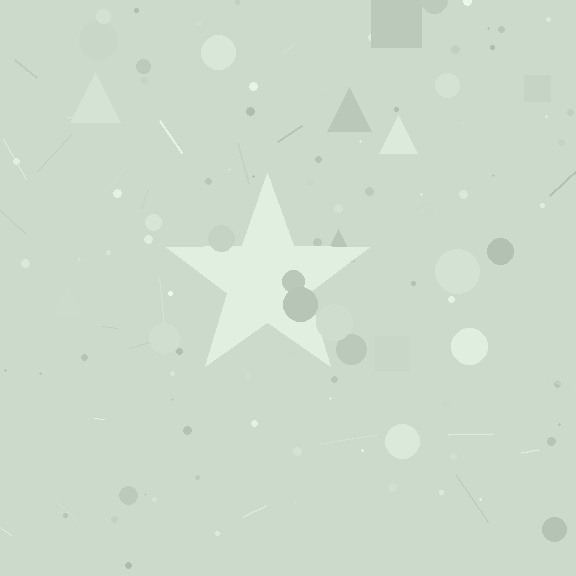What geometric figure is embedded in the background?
A star is embedded in the background.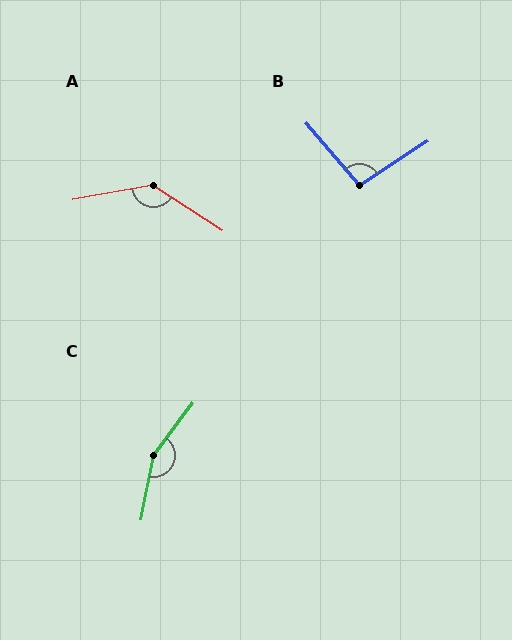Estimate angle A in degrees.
Approximately 137 degrees.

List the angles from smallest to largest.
B (97°), A (137°), C (154°).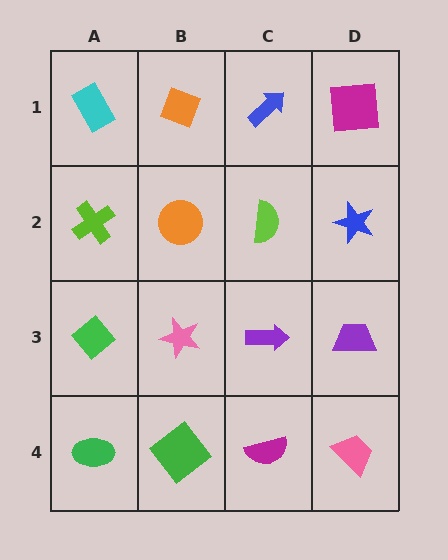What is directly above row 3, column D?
A blue star.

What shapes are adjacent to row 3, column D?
A blue star (row 2, column D), a pink trapezoid (row 4, column D), a purple arrow (row 3, column C).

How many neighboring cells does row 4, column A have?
2.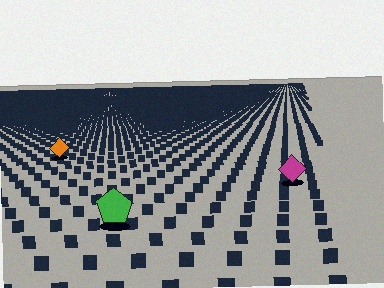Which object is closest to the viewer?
The green pentagon is closest. The texture marks near it are larger and more spread out.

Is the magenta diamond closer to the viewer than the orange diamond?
Yes. The magenta diamond is closer — you can tell from the texture gradient: the ground texture is coarser near it.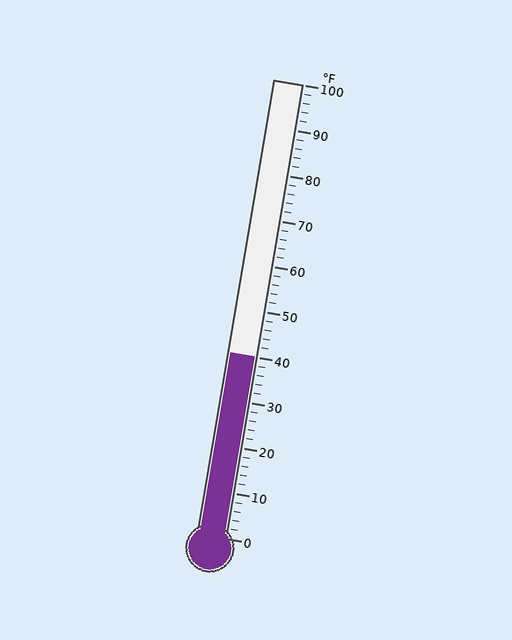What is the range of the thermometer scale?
The thermometer scale ranges from 0°F to 100°F.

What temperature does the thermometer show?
The thermometer shows approximately 40°F.